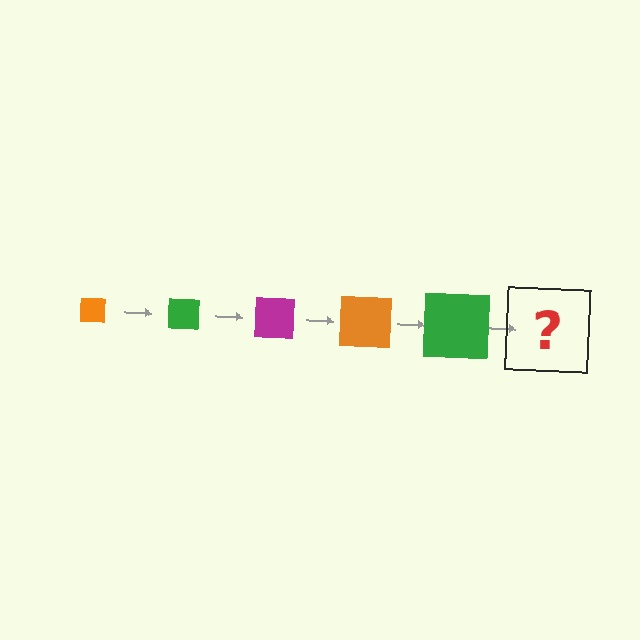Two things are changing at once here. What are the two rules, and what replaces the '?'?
The two rules are that the square grows larger each step and the color cycles through orange, green, and magenta. The '?' should be a magenta square, larger than the previous one.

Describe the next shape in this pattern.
It should be a magenta square, larger than the previous one.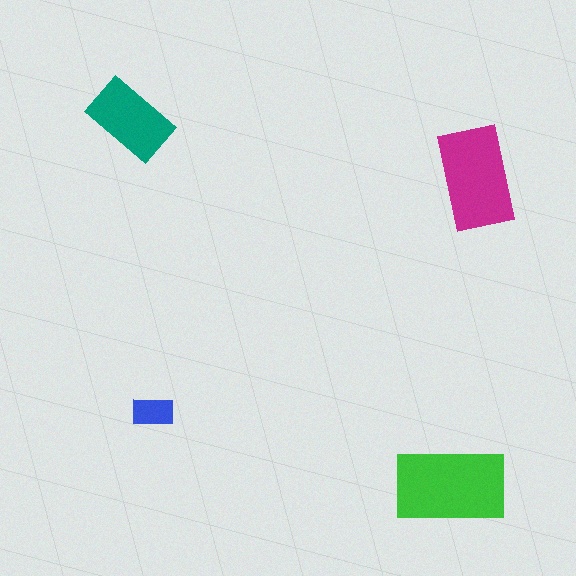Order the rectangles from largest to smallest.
the green one, the magenta one, the teal one, the blue one.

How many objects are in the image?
There are 4 objects in the image.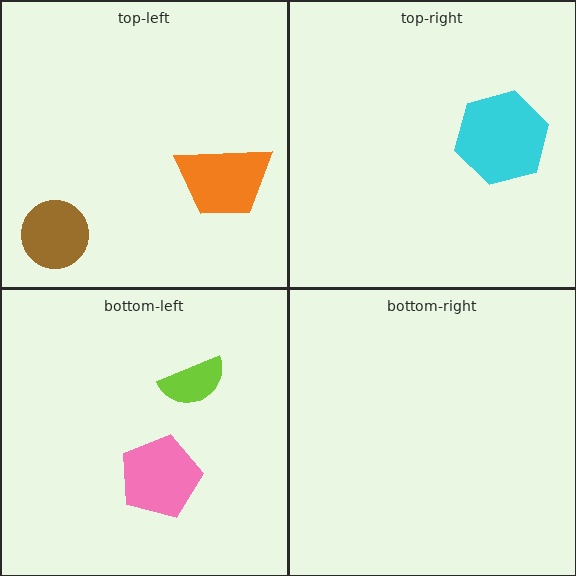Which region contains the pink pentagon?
The bottom-left region.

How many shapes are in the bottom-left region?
2.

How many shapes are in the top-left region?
2.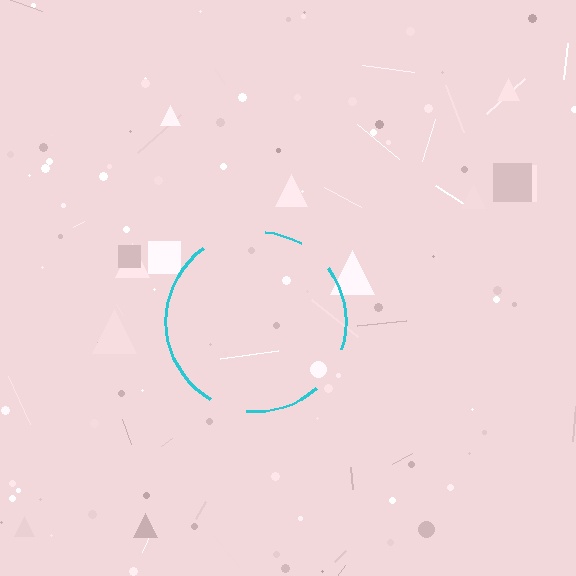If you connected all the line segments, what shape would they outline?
They would outline a circle.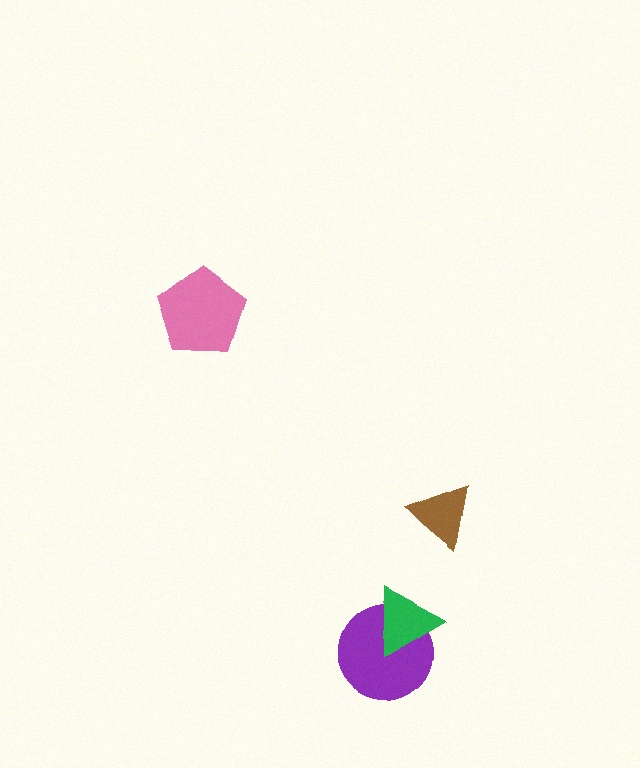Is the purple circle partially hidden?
Yes, it is partially covered by another shape.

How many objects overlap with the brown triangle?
0 objects overlap with the brown triangle.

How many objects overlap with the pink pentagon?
0 objects overlap with the pink pentagon.